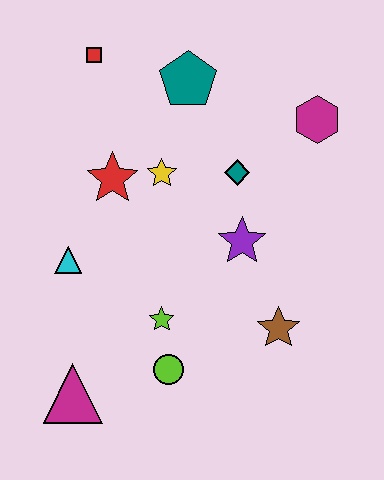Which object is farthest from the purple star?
The red square is farthest from the purple star.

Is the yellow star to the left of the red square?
No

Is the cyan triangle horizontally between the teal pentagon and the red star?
No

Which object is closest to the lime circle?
The lime star is closest to the lime circle.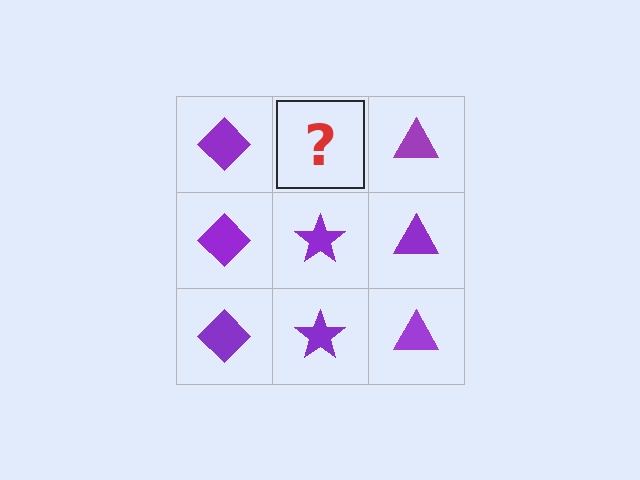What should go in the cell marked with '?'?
The missing cell should contain a purple star.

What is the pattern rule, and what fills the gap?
The rule is that each column has a consistent shape. The gap should be filled with a purple star.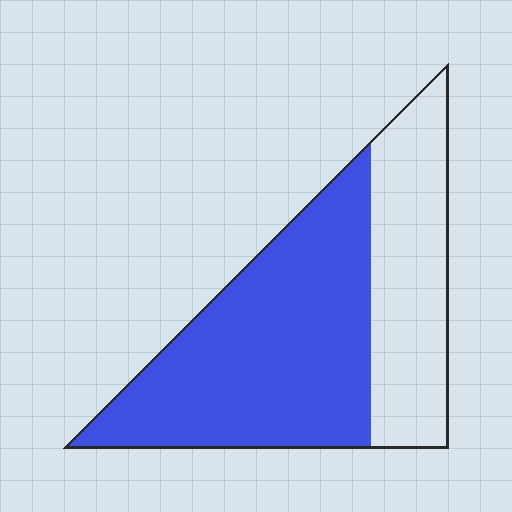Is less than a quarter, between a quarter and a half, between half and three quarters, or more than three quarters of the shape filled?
Between half and three quarters.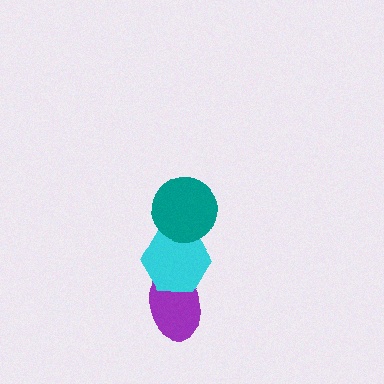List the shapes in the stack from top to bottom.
From top to bottom: the teal circle, the cyan hexagon, the purple ellipse.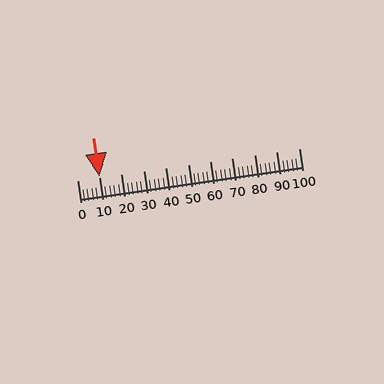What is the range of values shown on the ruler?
The ruler shows values from 0 to 100.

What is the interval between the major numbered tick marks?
The major tick marks are spaced 10 units apart.